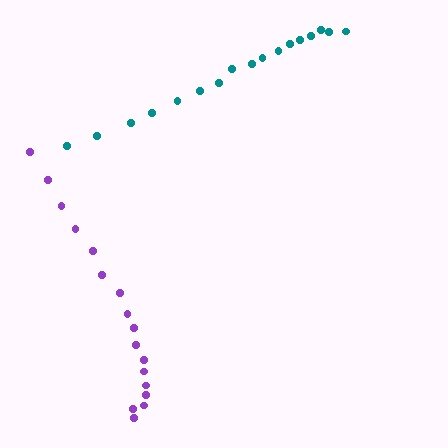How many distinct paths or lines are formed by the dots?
There are 2 distinct paths.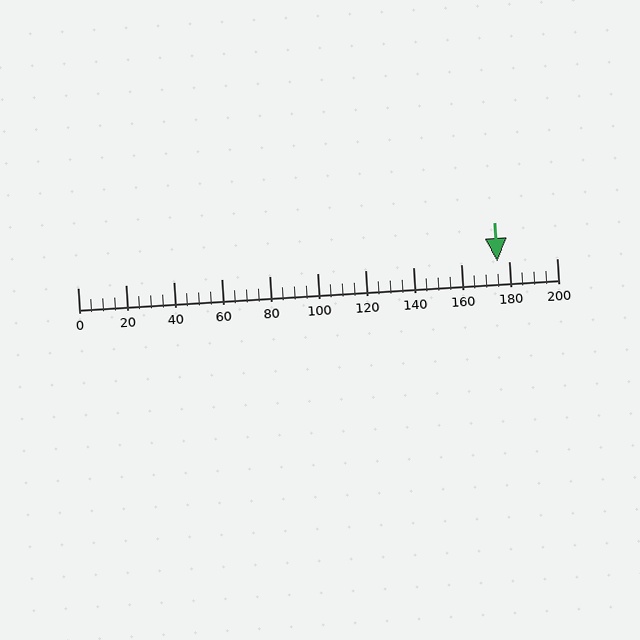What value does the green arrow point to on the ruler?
The green arrow points to approximately 175.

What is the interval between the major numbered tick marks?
The major tick marks are spaced 20 units apart.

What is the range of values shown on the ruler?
The ruler shows values from 0 to 200.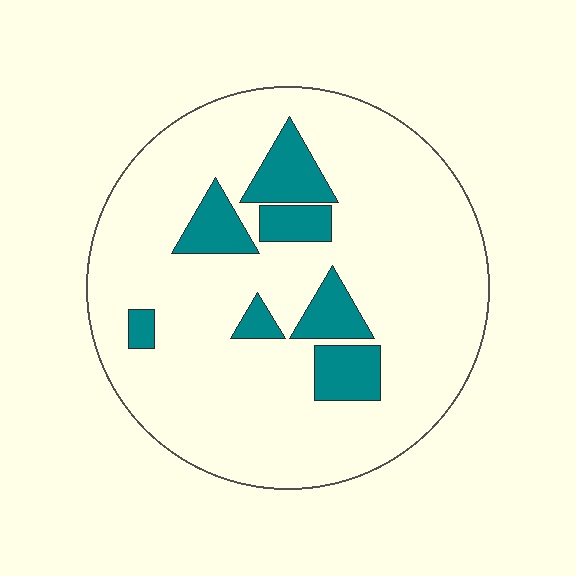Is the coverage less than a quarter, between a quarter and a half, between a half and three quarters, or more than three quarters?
Less than a quarter.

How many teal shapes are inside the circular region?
7.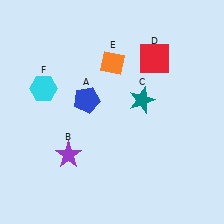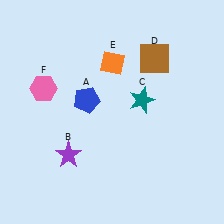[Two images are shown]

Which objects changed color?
D changed from red to brown. F changed from cyan to pink.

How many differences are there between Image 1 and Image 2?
There are 2 differences between the two images.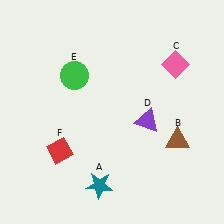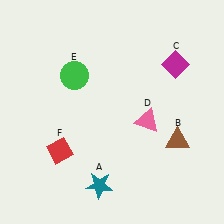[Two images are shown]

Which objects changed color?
C changed from pink to magenta. D changed from purple to pink.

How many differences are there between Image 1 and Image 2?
There are 2 differences between the two images.